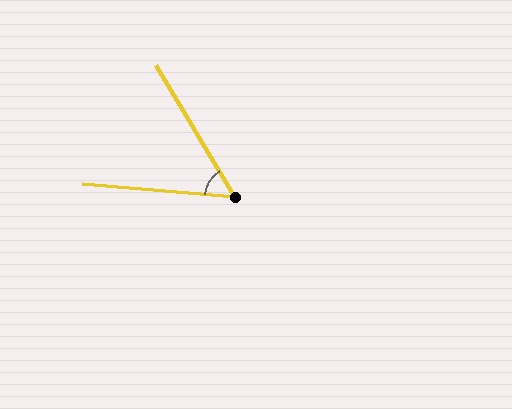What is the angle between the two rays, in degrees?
Approximately 54 degrees.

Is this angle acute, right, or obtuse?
It is acute.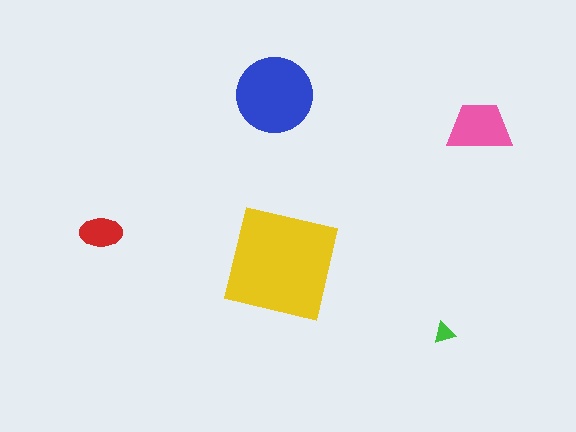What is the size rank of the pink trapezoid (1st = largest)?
3rd.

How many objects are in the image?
There are 5 objects in the image.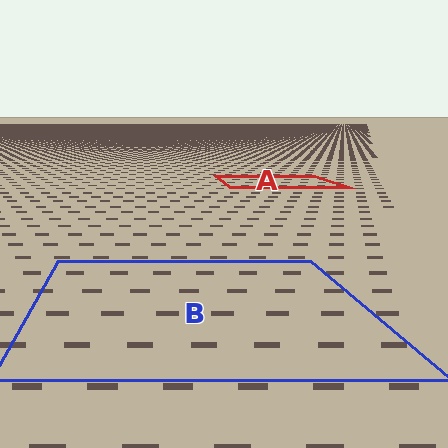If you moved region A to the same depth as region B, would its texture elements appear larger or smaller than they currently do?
They would appear larger. At a closer depth, the same texture elements are projected at a bigger on-screen size.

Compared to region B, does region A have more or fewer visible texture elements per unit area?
Region A has more texture elements per unit area — they are packed more densely because it is farther away.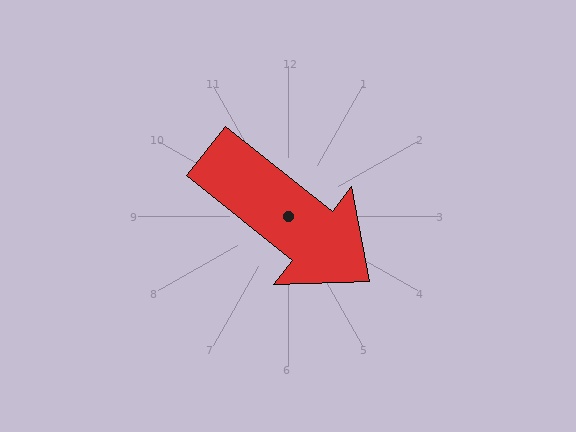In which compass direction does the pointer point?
Southeast.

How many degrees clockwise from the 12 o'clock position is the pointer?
Approximately 129 degrees.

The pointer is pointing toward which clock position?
Roughly 4 o'clock.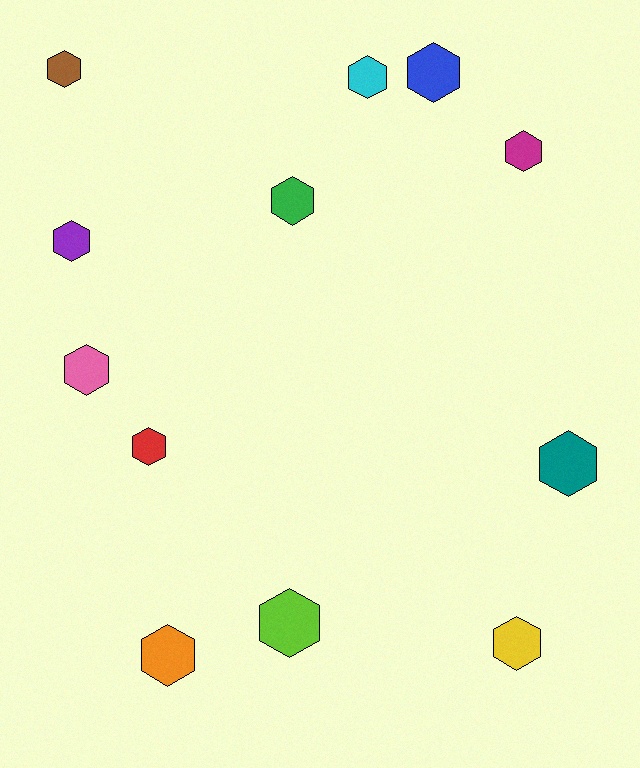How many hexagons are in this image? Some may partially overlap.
There are 12 hexagons.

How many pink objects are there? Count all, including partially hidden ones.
There is 1 pink object.